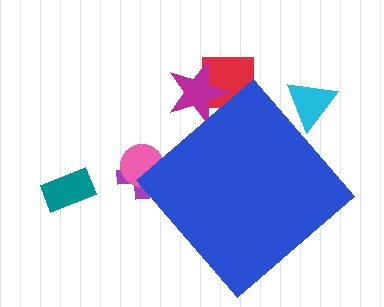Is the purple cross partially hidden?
Yes, the purple cross is partially hidden behind the blue diamond.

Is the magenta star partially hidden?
Yes, the magenta star is partially hidden behind the blue diamond.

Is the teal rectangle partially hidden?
No, the teal rectangle is fully visible.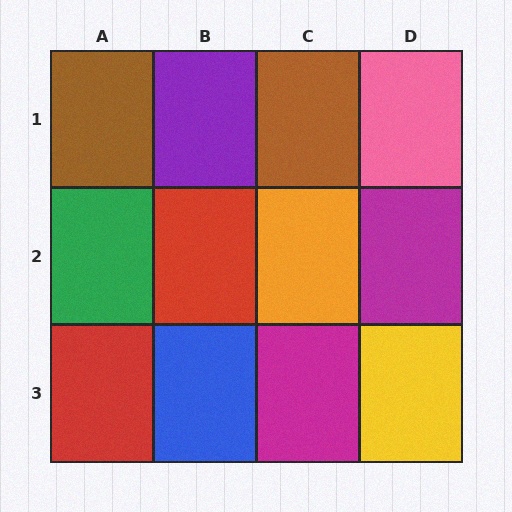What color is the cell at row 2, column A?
Green.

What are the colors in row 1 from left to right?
Brown, purple, brown, pink.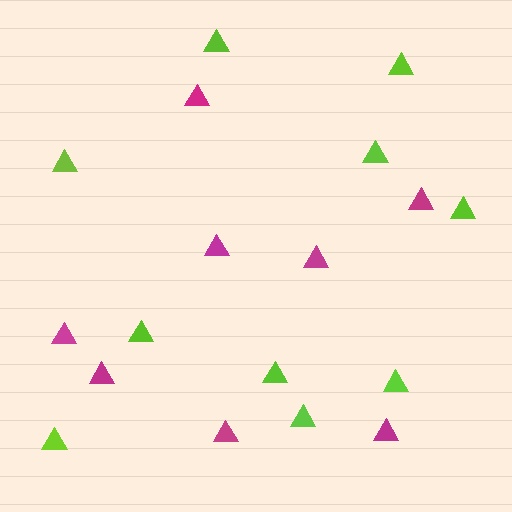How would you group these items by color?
There are 2 groups: one group of magenta triangles (8) and one group of lime triangles (10).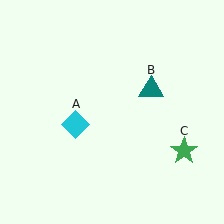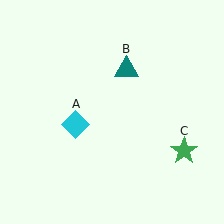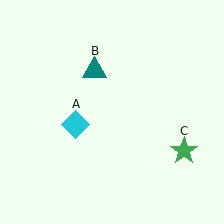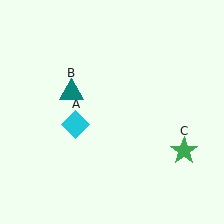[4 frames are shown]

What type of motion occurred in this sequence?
The teal triangle (object B) rotated counterclockwise around the center of the scene.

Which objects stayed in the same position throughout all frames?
Cyan diamond (object A) and green star (object C) remained stationary.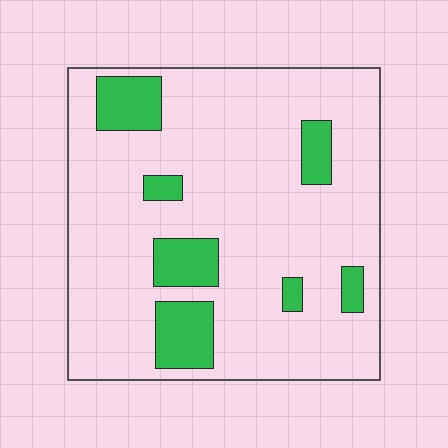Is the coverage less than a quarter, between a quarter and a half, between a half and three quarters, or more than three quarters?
Less than a quarter.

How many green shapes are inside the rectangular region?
7.